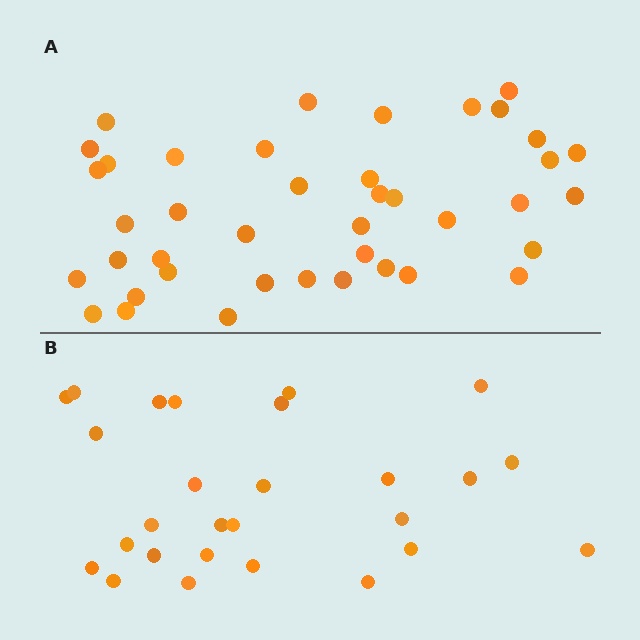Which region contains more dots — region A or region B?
Region A (the top region) has more dots.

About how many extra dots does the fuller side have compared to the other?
Region A has approximately 15 more dots than region B.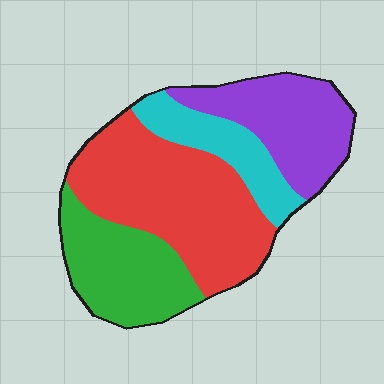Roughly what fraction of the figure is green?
Green takes up about one quarter (1/4) of the figure.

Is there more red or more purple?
Red.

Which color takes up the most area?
Red, at roughly 40%.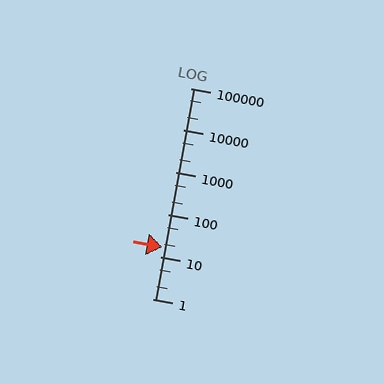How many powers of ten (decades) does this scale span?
The scale spans 5 decades, from 1 to 100000.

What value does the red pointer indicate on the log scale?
The pointer indicates approximately 17.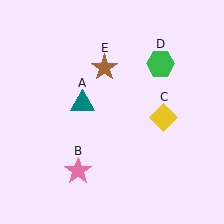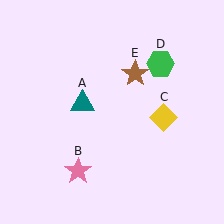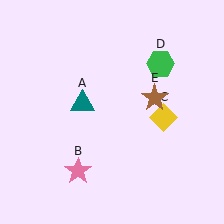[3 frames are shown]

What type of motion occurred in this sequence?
The brown star (object E) rotated clockwise around the center of the scene.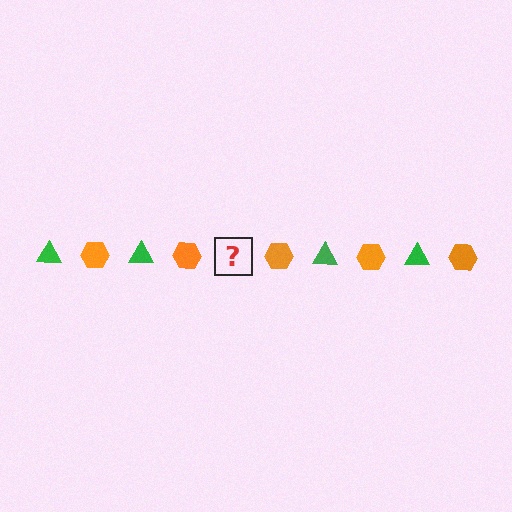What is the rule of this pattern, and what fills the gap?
The rule is that the pattern alternates between green triangle and orange hexagon. The gap should be filled with a green triangle.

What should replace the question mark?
The question mark should be replaced with a green triangle.